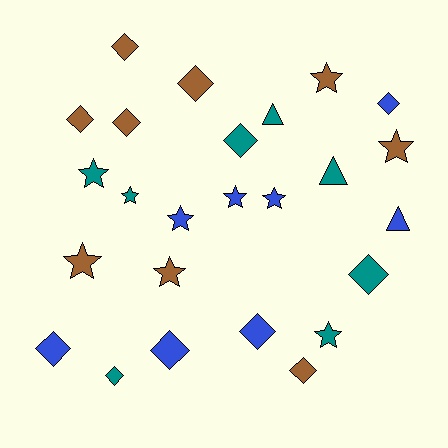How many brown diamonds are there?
There are 5 brown diamonds.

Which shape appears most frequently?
Diamond, with 12 objects.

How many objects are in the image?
There are 25 objects.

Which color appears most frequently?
Brown, with 9 objects.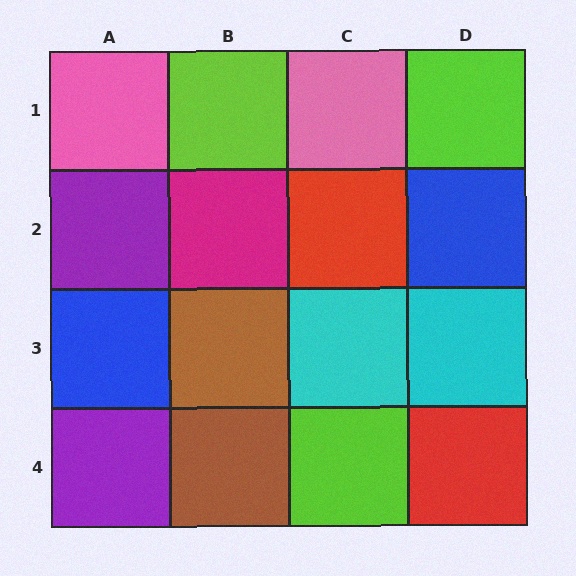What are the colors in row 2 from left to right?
Purple, magenta, red, blue.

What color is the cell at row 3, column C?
Cyan.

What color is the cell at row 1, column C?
Pink.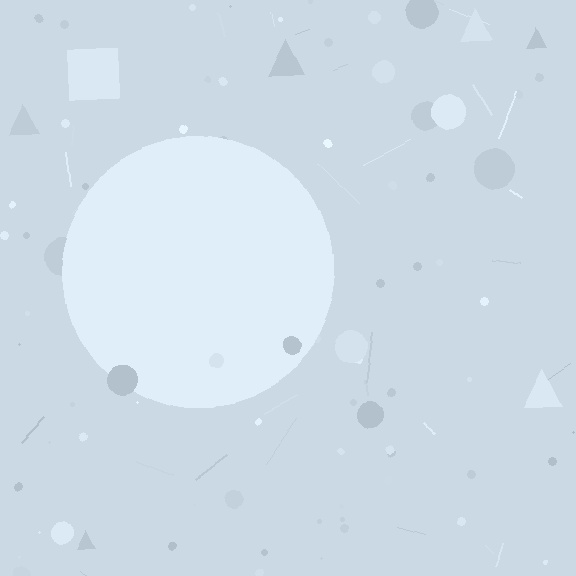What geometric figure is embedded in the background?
A circle is embedded in the background.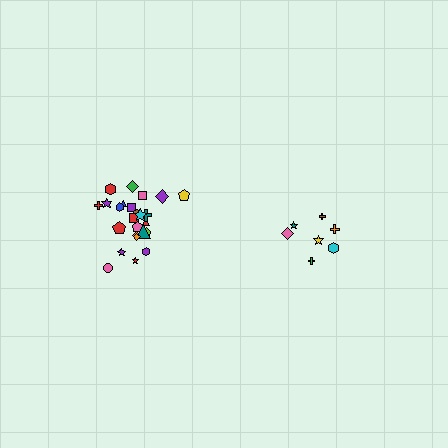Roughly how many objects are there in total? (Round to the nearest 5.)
Roughly 30 objects in total.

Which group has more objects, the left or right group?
The left group.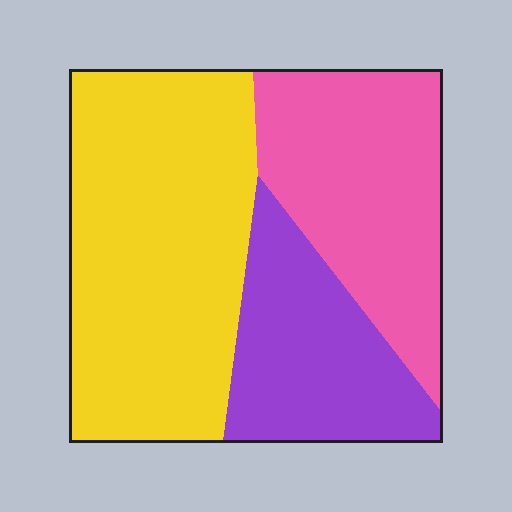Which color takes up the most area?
Yellow, at roughly 45%.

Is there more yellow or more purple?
Yellow.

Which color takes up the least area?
Purple, at roughly 25%.